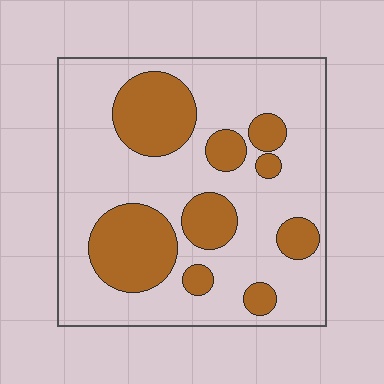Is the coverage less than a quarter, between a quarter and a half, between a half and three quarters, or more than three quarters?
Between a quarter and a half.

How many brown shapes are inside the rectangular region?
9.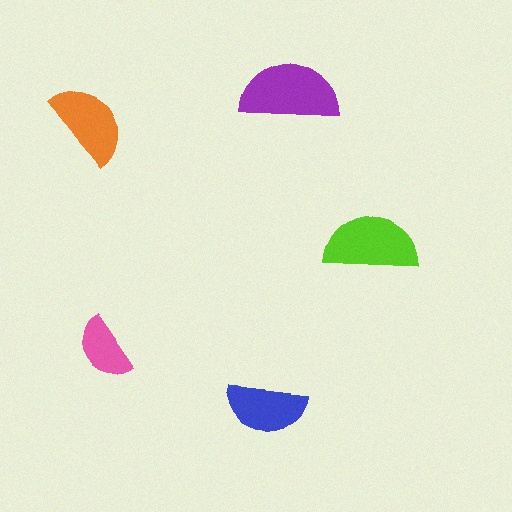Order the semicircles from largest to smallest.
the purple one, the lime one, the orange one, the blue one, the pink one.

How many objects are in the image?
There are 5 objects in the image.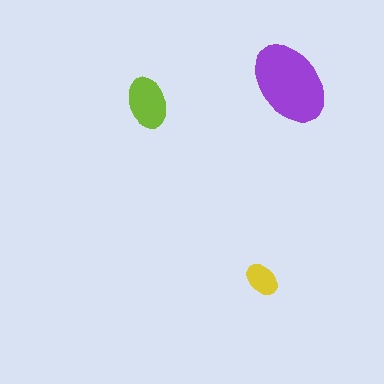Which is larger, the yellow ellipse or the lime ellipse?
The lime one.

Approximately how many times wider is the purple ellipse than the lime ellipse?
About 1.5 times wider.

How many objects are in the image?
There are 3 objects in the image.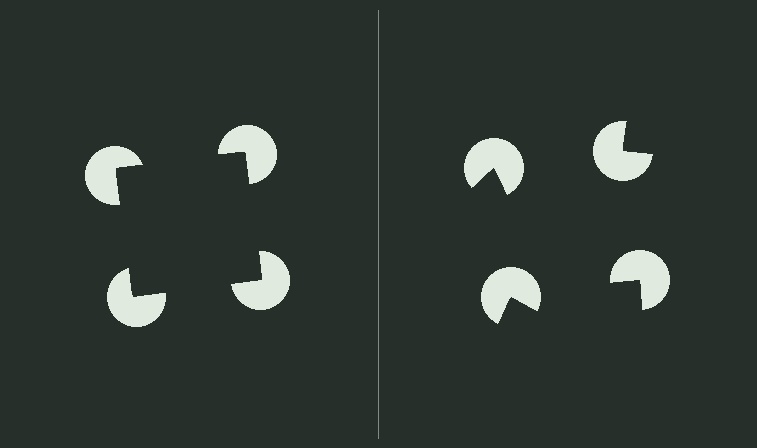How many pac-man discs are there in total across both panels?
8 — 4 on each side.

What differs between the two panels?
The pac-man discs are positioned identically on both sides; only the wedge orientations differ. On the left they align to a square; on the right they are misaligned.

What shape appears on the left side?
An illusory square.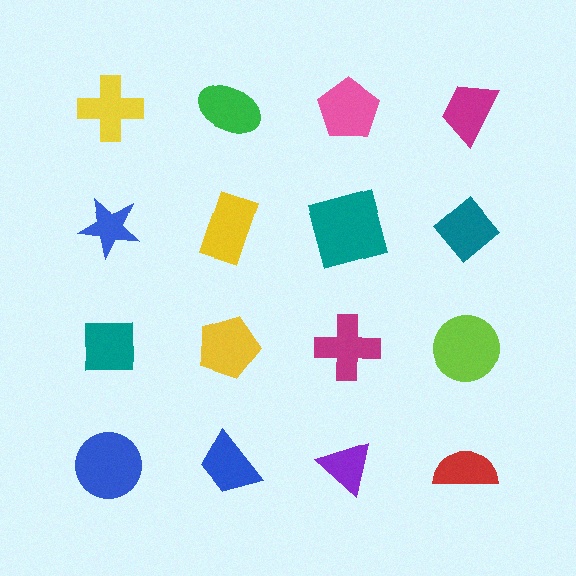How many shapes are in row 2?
4 shapes.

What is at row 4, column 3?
A purple triangle.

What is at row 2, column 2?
A yellow rectangle.